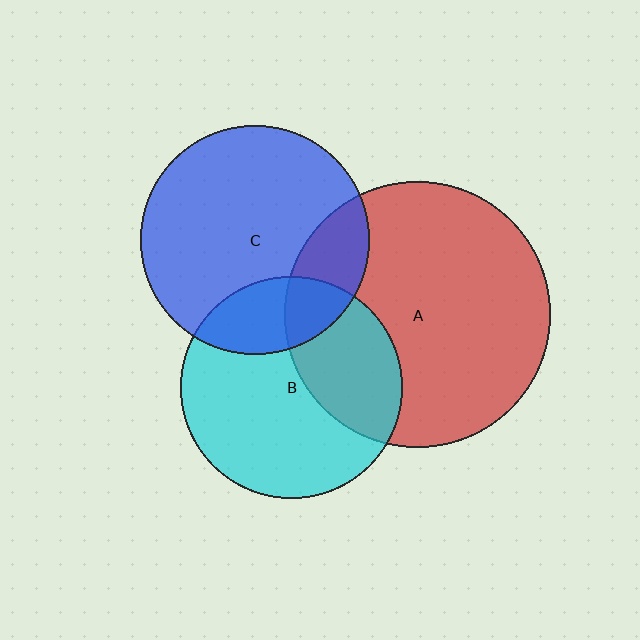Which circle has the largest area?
Circle A (red).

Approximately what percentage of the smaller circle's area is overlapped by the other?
Approximately 20%.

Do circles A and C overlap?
Yes.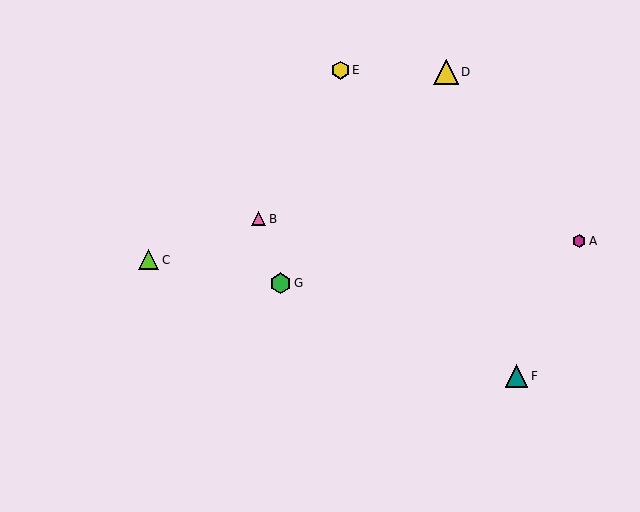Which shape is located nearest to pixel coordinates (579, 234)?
The magenta hexagon (labeled A) at (579, 241) is nearest to that location.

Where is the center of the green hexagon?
The center of the green hexagon is at (281, 283).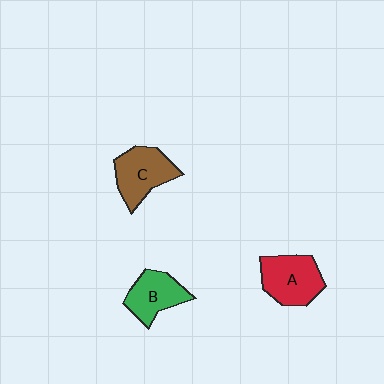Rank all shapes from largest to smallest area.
From largest to smallest: A (red), C (brown), B (green).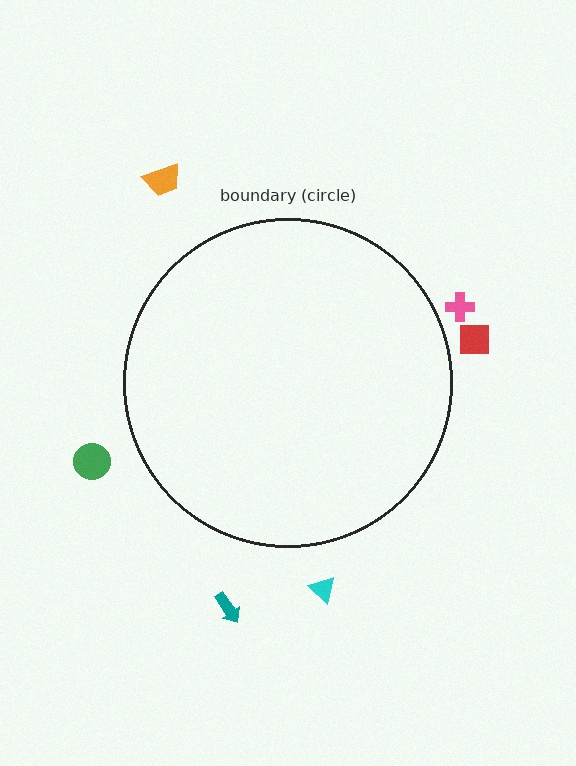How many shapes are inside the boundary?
0 inside, 6 outside.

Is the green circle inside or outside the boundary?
Outside.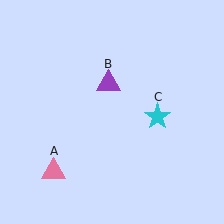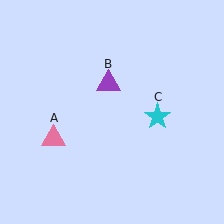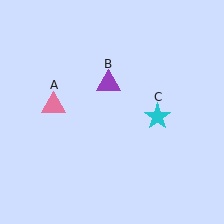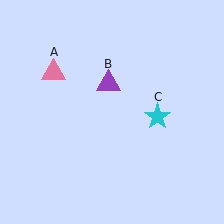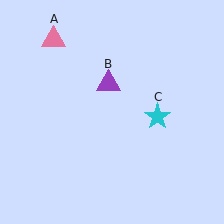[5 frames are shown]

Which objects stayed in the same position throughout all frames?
Purple triangle (object B) and cyan star (object C) remained stationary.